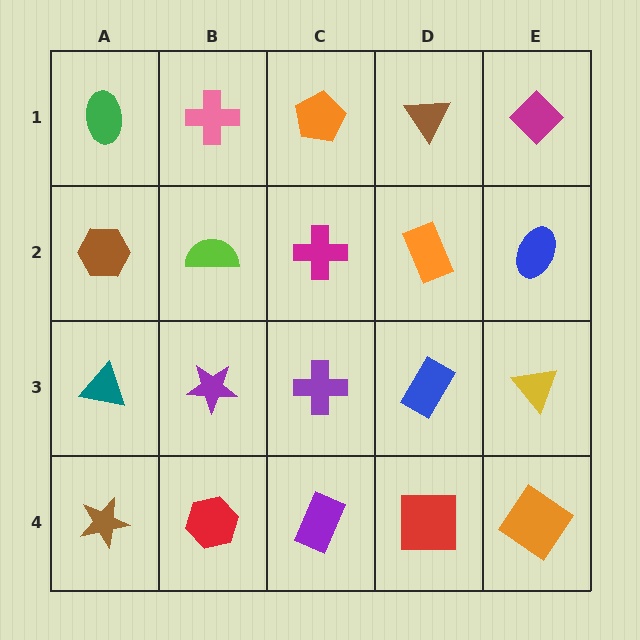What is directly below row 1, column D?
An orange rectangle.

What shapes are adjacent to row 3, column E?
A blue ellipse (row 2, column E), an orange diamond (row 4, column E), a blue rectangle (row 3, column D).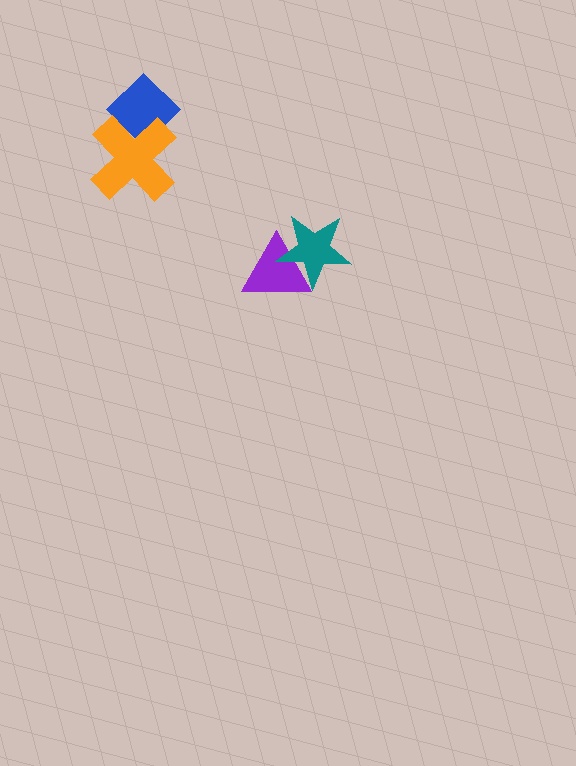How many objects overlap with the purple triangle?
1 object overlaps with the purple triangle.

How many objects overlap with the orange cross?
1 object overlaps with the orange cross.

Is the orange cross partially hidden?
No, no other shape covers it.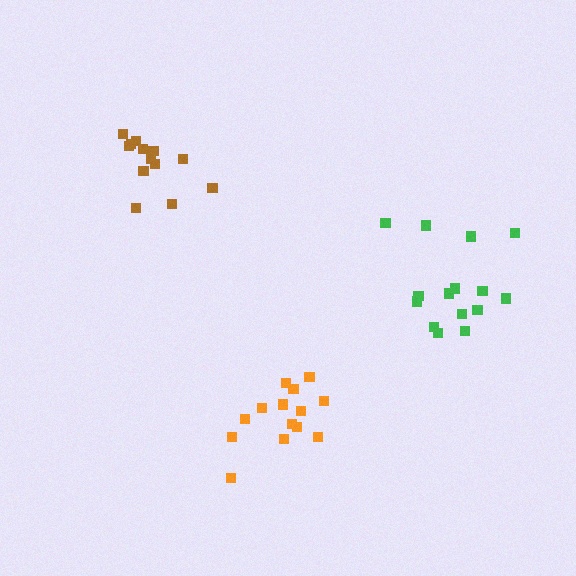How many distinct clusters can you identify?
There are 3 distinct clusters.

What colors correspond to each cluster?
The clusters are colored: orange, brown, green.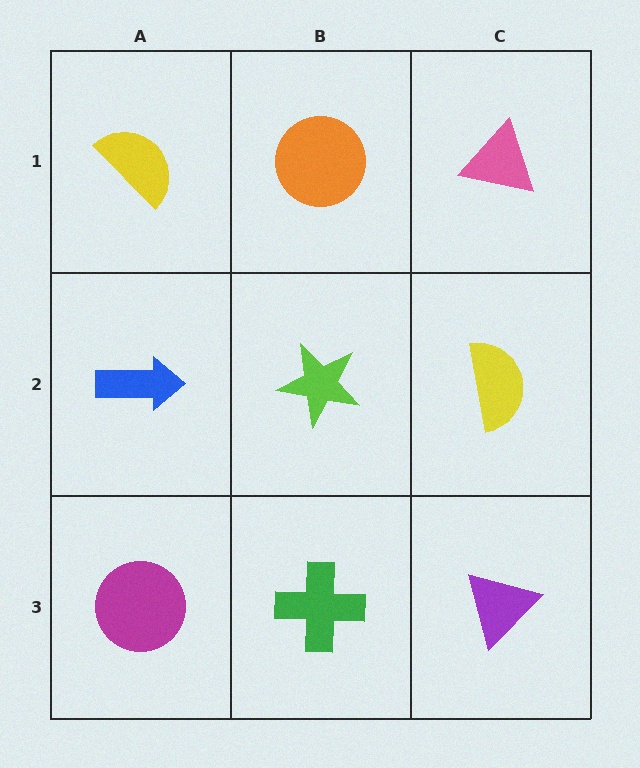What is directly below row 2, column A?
A magenta circle.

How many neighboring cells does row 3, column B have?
3.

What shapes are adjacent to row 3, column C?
A yellow semicircle (row 2, column C), a green cross (row 3, column B).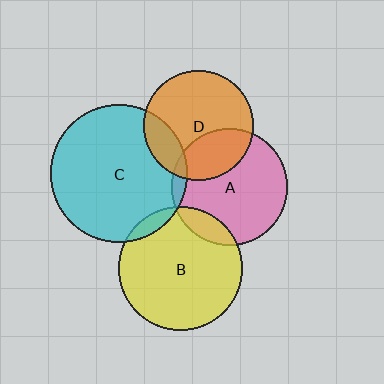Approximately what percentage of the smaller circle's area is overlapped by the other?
Approximately 5%.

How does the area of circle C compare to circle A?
Approximately 1.4 times.